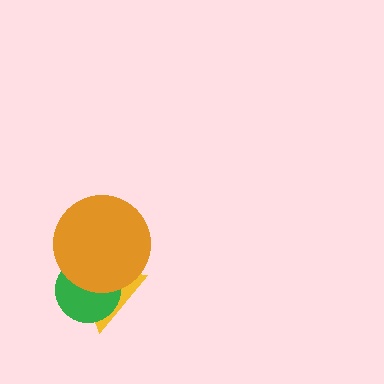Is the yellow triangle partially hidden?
Yes, it is partially covered by another shape.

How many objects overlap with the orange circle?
2 objects overlap with the orange circle.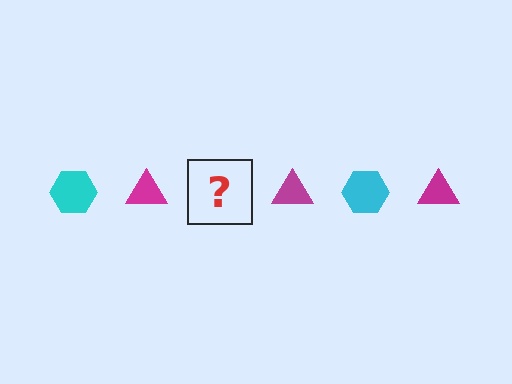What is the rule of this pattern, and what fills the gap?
The rule is that the pattern alternates between cyan hexagon and magenta triangle. The gap should be filled with a cyan hexagon.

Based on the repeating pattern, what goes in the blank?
The blank should be a cyan hexagon.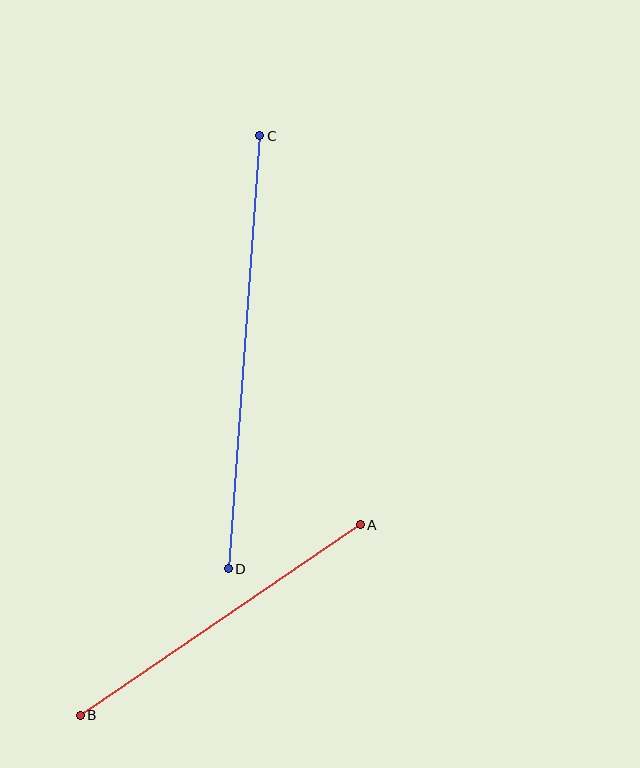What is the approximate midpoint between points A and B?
The midpoint is at approximately (220, 620) pixels.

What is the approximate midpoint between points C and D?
The midpoint is at approximately (244, 352) pixels.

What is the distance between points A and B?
The distance is approximately 339 pixels.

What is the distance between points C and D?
The distance is approximately 434 pixels.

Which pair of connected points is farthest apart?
Points C and D are farthest apart.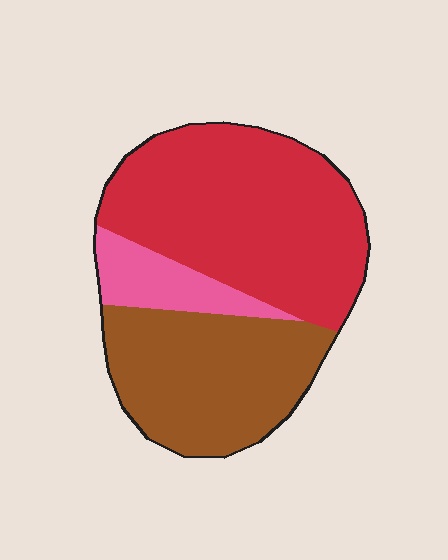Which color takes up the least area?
Pink, at roughly 10%.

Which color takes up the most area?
Red, at roughly 50%.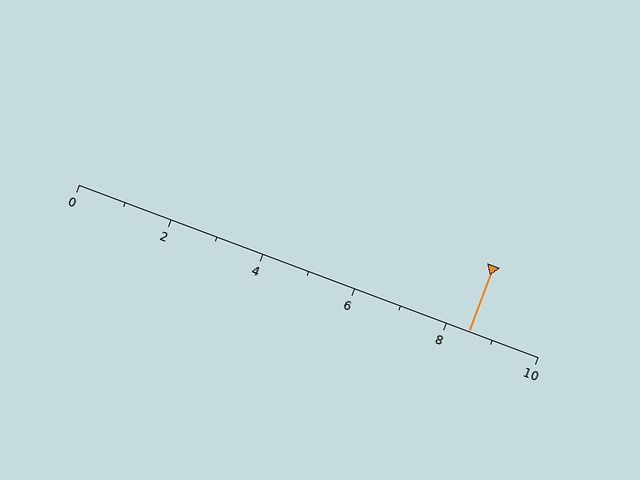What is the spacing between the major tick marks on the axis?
The major ticks are spaced 2 apart.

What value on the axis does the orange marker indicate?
The marker indicates approximately 8.5.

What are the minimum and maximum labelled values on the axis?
The axis runs from 0 to 10.